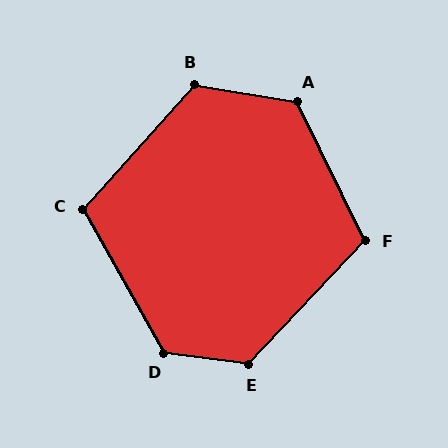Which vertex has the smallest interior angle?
C, at approximately 109 degrees.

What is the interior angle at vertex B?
Approximately 123 degrees (obtuse).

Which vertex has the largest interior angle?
D, at approximately 127 degrees.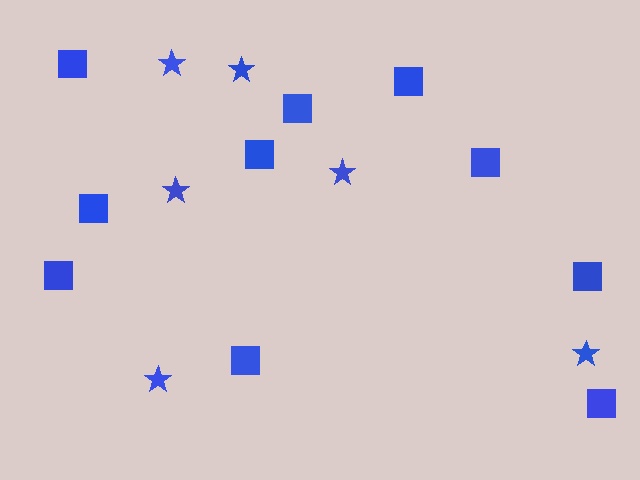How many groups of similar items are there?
There are 2 groups: one group of stars (6) and one group of squares (10).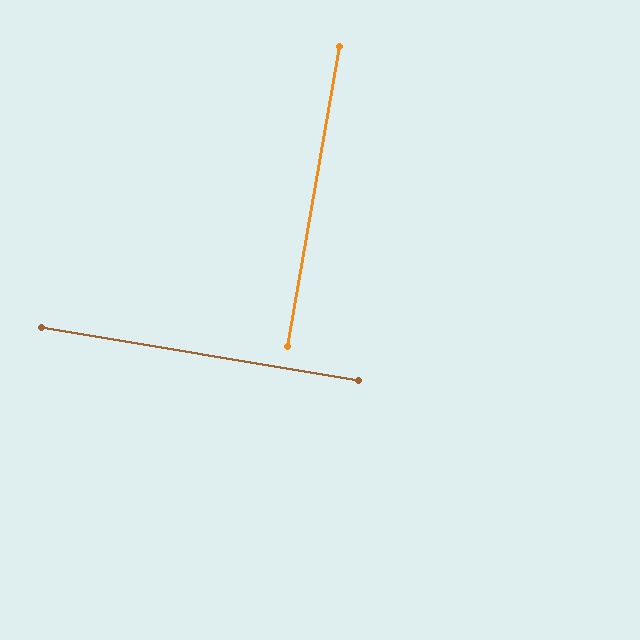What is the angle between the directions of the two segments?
Approximately 90 degrees.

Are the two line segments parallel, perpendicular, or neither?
Perpendicular — they meet at approximately 90°.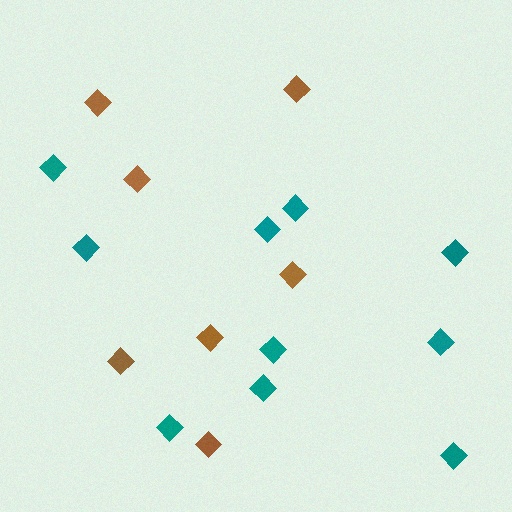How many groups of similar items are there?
There are 2 groups: one group of brown diamonds (7) and one group of teal diamonds (10).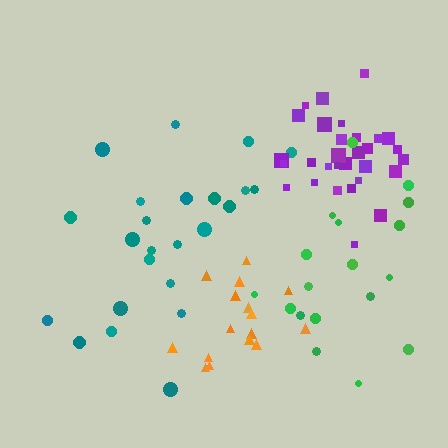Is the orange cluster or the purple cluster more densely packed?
Purple.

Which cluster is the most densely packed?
Purple.